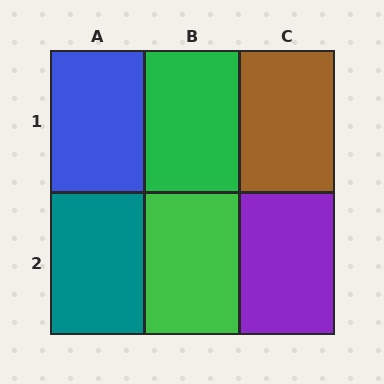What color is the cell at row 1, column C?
Brown.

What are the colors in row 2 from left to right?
Teal, green, purple.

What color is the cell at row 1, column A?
Blue.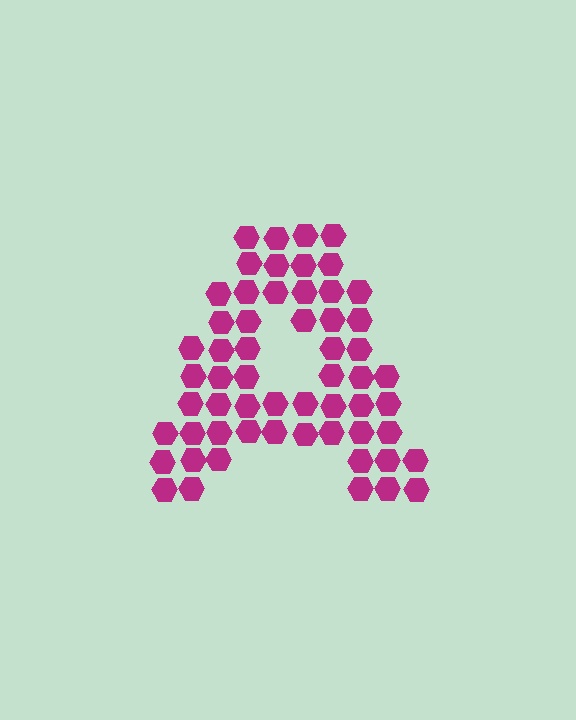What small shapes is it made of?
It is made of small hexagons.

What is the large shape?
The large shape is the letter A.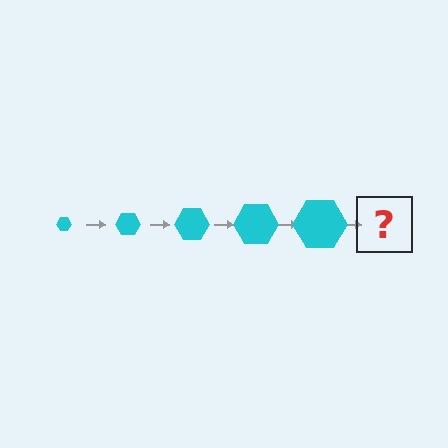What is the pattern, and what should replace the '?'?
The pattern is that the hexagon gets progressively larger each step. The '?' should be a cyan hexagon, larger than the previous one.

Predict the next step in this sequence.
The next step is a cyan hexagon, larger than the previous one.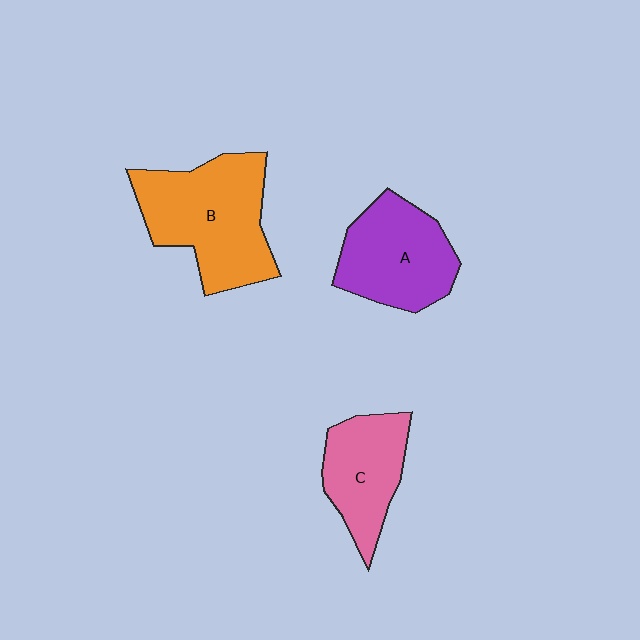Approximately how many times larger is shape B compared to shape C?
Approximately 1.6 times.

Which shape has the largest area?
Shape B (orange).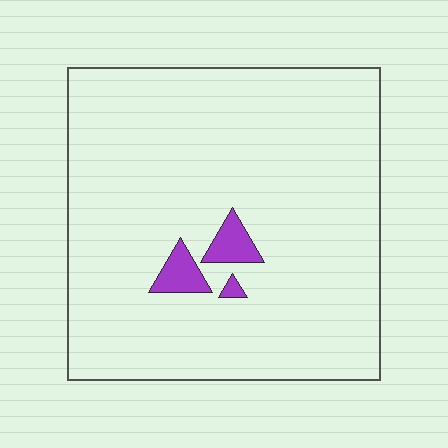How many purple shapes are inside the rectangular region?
3.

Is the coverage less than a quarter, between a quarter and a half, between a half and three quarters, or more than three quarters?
Less than a quarter.